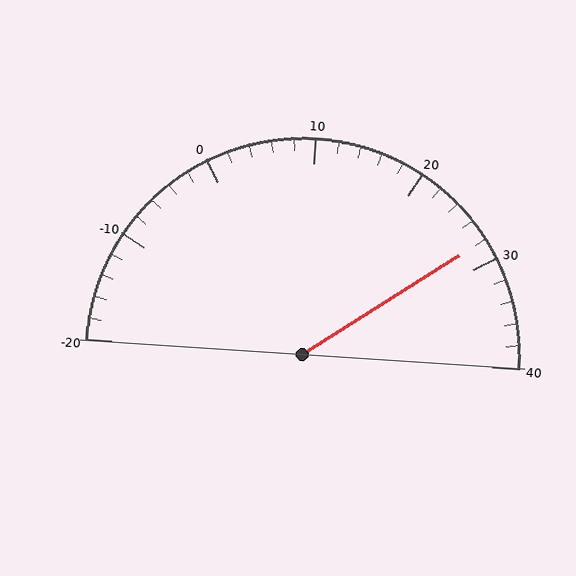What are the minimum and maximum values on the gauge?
The gauge ranges from -20 to 40.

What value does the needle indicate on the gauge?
The needle indicates approximately 28.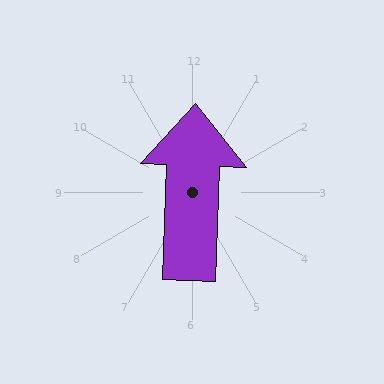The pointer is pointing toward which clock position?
Roughly 12 o'clock.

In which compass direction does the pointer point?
North.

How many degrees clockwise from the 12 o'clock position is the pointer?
Approximately 2 degrees.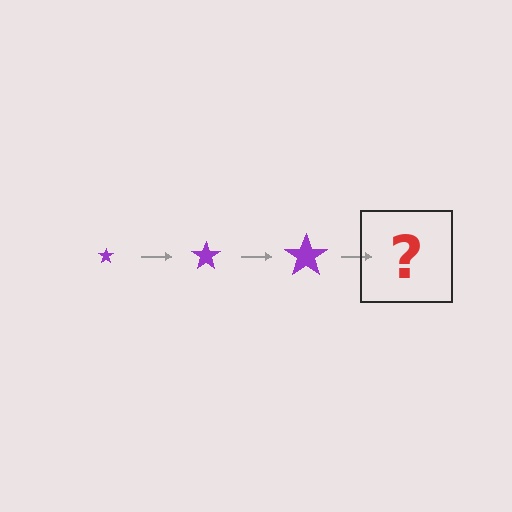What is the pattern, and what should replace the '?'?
The pattern is that the star gets progressively larger each step. The '?' should be a purple star, larger than the previous one.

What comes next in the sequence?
The next element should be a purple star, larger than the previous one.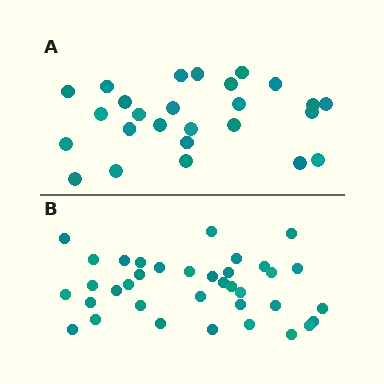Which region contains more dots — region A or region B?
Region B (the bottom region) has more dots.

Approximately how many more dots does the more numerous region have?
Region B has roughly 10 or so more dots than region A.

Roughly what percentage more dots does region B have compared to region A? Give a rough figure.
About 40% more.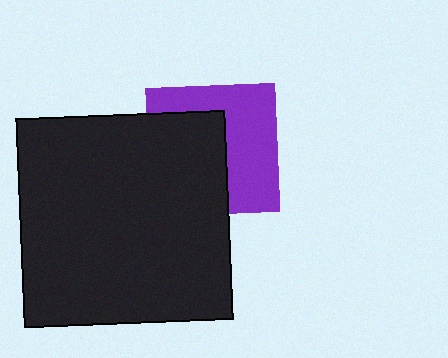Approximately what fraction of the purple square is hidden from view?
Roughly 49% of the purple square is hidden behind the black square.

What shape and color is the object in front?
The object in front is a black square.